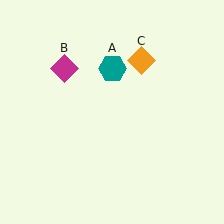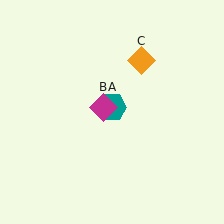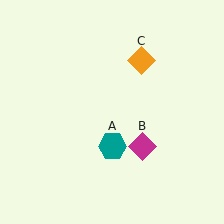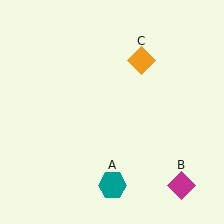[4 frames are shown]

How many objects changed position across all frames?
2 objects changed position: teal hexagon (object A), magenta diamond (object B).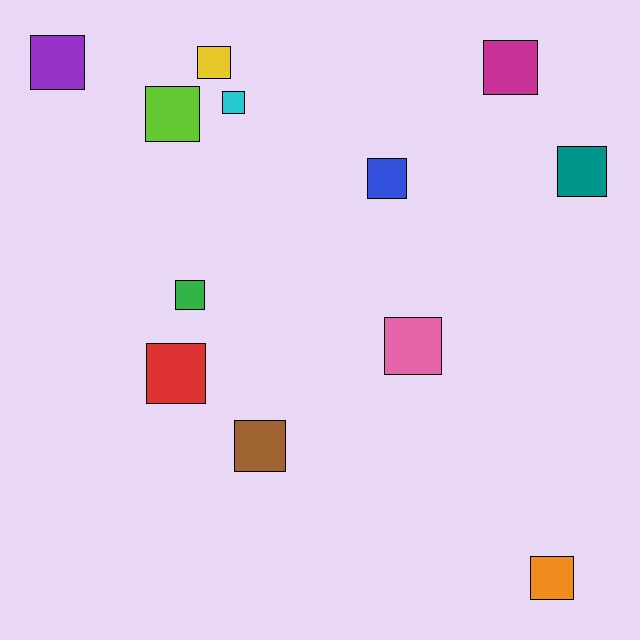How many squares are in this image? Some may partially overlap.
There are 12 squares.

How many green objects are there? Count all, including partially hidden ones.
There is 1 green object.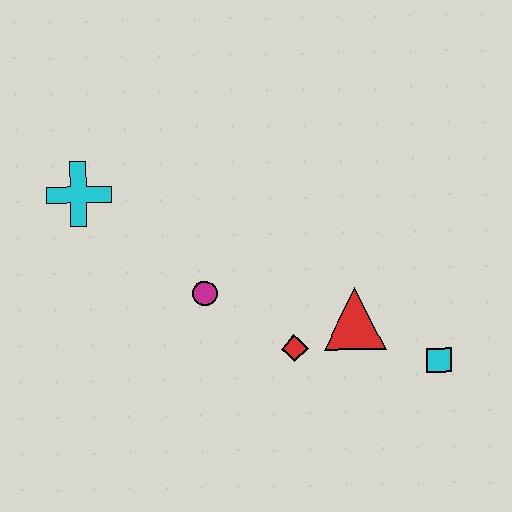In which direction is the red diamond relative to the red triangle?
The red diamond is to the left of the red triangle.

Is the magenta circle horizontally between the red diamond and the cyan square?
No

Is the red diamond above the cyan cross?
No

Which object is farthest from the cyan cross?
The cyan square is farthest from the cyan cross.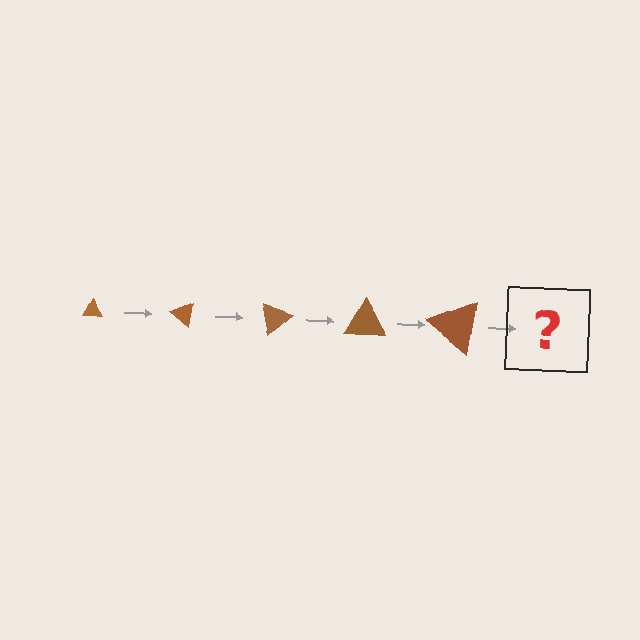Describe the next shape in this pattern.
It should be a triangle, larger than the previous one and rotated 200 degrees from the start.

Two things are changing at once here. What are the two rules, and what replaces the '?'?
The two rules are that the triangle grows larger each step and it rotates 40 degrees each step. The '?' should be a triangle, larger than the previous one and rotated 200 degrees from the start.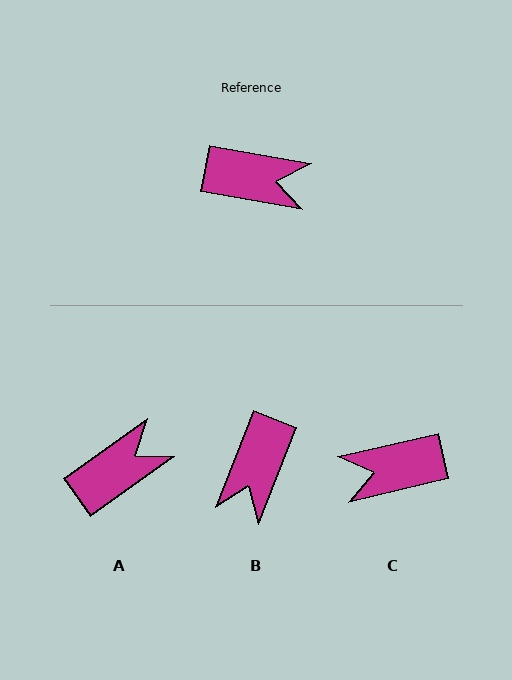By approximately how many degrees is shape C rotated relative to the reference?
Approximately 156 degrees clockwise.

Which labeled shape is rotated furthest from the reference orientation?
C, about 156 degrees away.